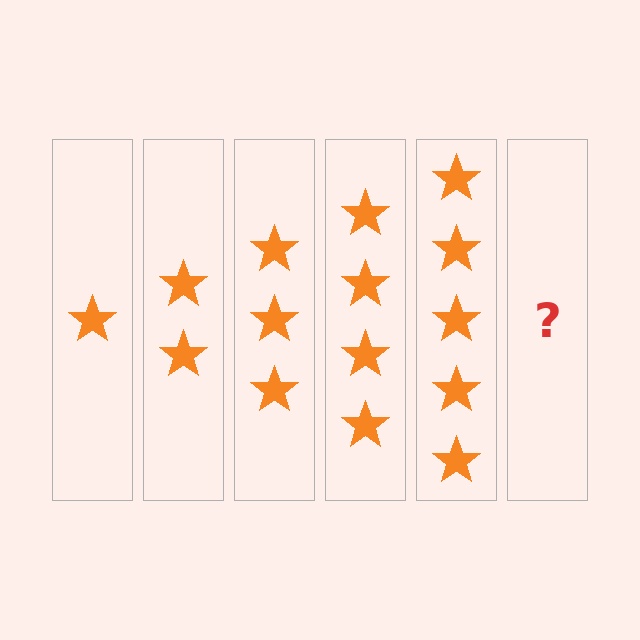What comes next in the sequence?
The next element should be 6 stars.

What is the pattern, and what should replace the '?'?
The pattern is that each step adds one more star. The '?' should be 6 stars.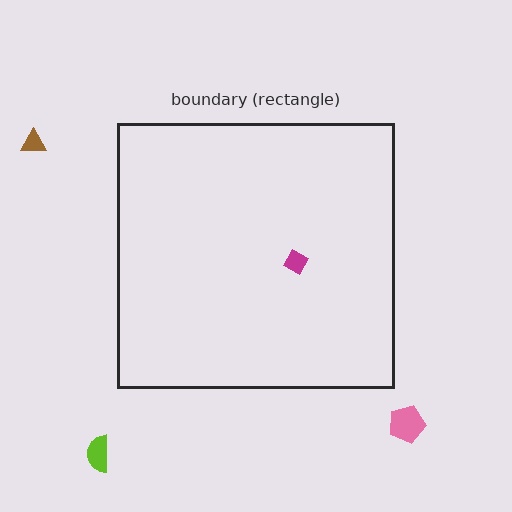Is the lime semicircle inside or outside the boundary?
Outside.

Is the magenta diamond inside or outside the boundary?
Inside.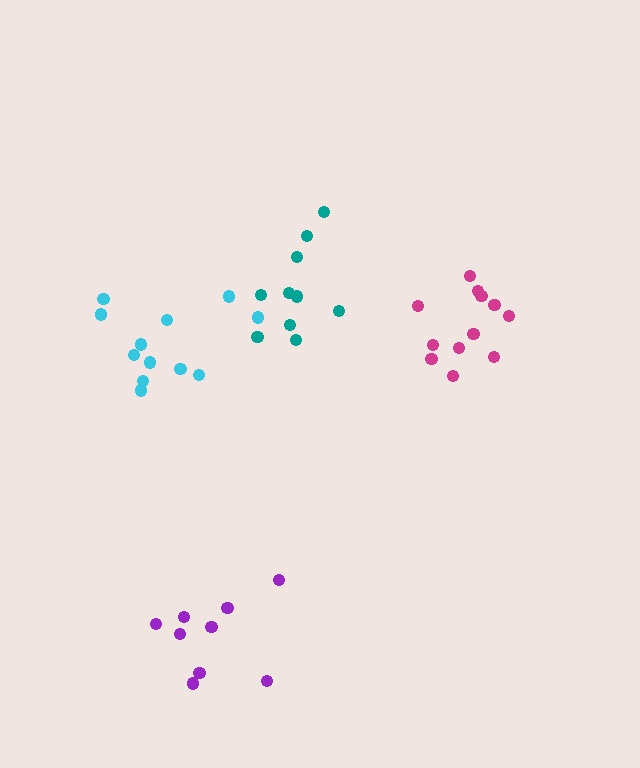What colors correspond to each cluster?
The clusters are colored: cyan, purple, magenta, teal.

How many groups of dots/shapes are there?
There are 4 groups.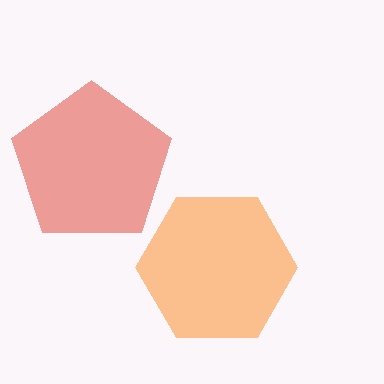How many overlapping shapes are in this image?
There are 2 overlapping shapes in the image.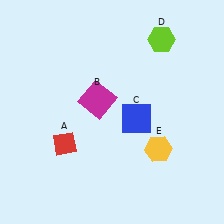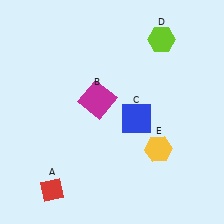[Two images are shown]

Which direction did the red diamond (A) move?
The red diamond (A) moved down.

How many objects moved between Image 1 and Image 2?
1 object moved between the two images.